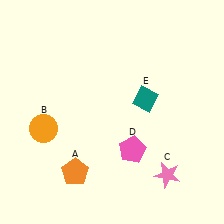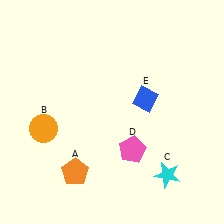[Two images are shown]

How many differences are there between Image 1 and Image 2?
There are 2 differences between the two images.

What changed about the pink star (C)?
In Image 1, C is pink. In Image 2, it changed to cyan.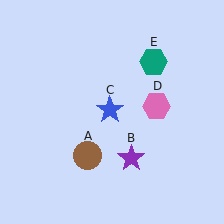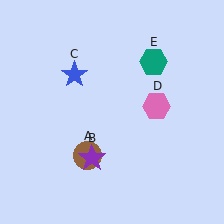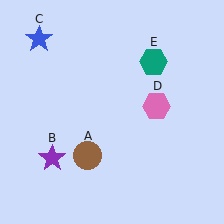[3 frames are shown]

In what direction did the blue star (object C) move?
The blue star (object C) moved up and to the left.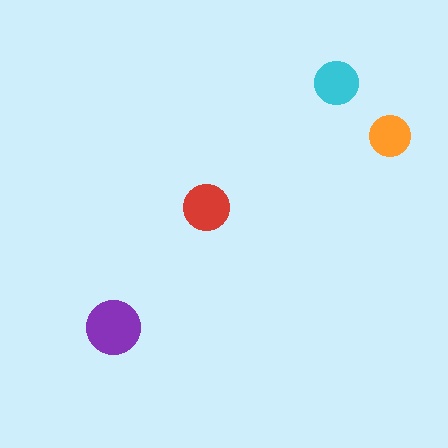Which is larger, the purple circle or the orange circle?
The purple one.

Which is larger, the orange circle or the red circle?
The red one.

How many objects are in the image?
There are 4 objects in the image.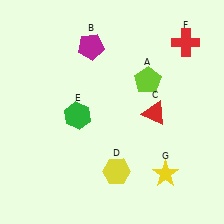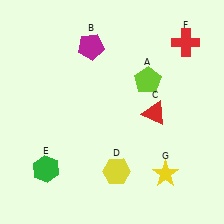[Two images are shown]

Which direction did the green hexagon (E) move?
The green hexagon (E) moved down.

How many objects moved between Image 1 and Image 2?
1 object moved between the two images.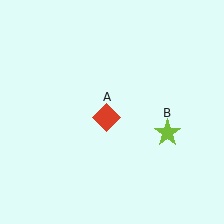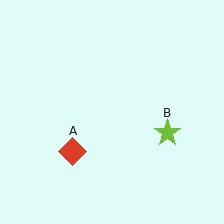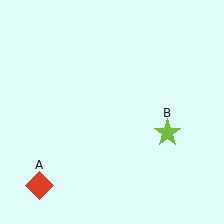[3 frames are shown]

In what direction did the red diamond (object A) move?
The red diamond (object A) moved down and to the left.